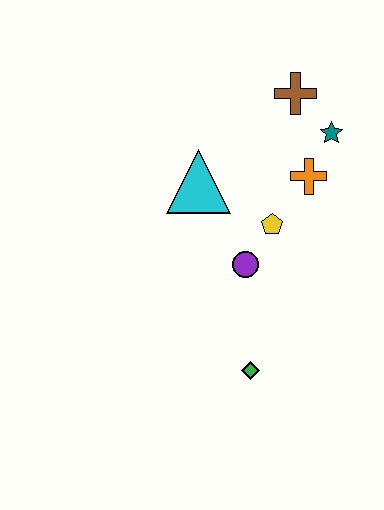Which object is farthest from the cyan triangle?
The green diamond is farthest from the cyan triangle.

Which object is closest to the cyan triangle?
The yellow pentagon is closest to the cyan triangle.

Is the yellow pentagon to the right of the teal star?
No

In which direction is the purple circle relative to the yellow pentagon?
The purple circle is below the yellow pentagon.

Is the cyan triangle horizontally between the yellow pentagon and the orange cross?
No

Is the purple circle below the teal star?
Yes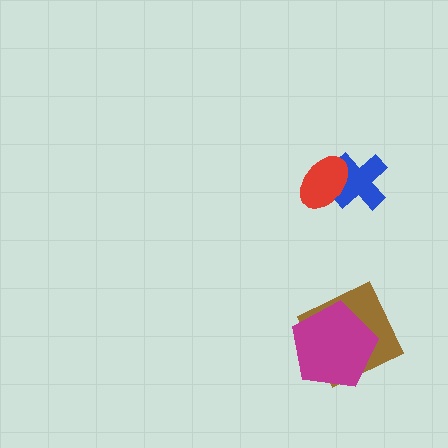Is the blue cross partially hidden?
Yes, it is partially covered by another shape.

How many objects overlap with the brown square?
1 object overlaps with the brown square.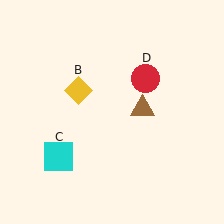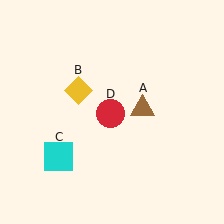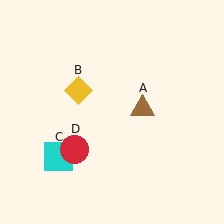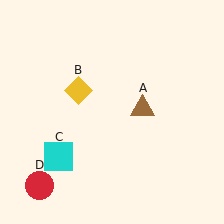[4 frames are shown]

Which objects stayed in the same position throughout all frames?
Brown triangle (object A) and yellow diamond (object B) and cyan square (object C) remained stationary.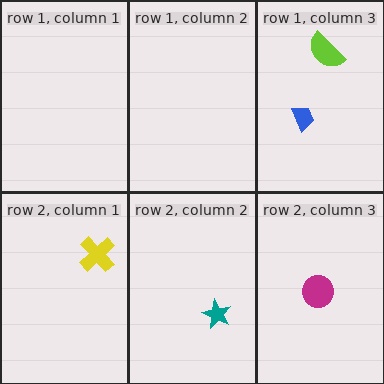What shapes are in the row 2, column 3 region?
The magenta circle.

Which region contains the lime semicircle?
The row 1, column 3 region.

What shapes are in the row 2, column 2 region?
The teal star.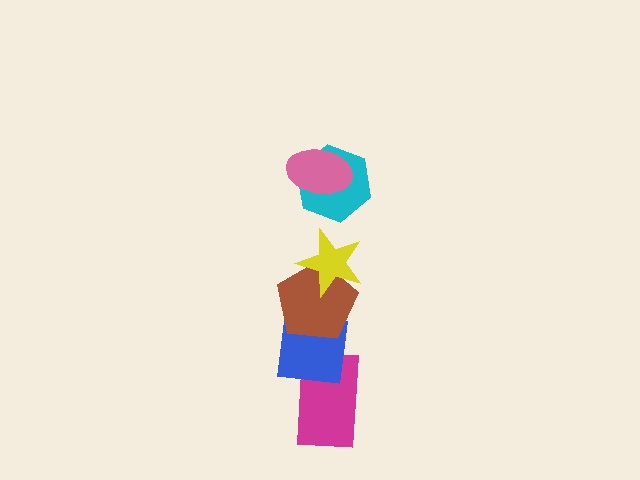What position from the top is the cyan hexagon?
The cyan hexagon is 2nd from the top.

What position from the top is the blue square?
The blue square is 5th from the top.